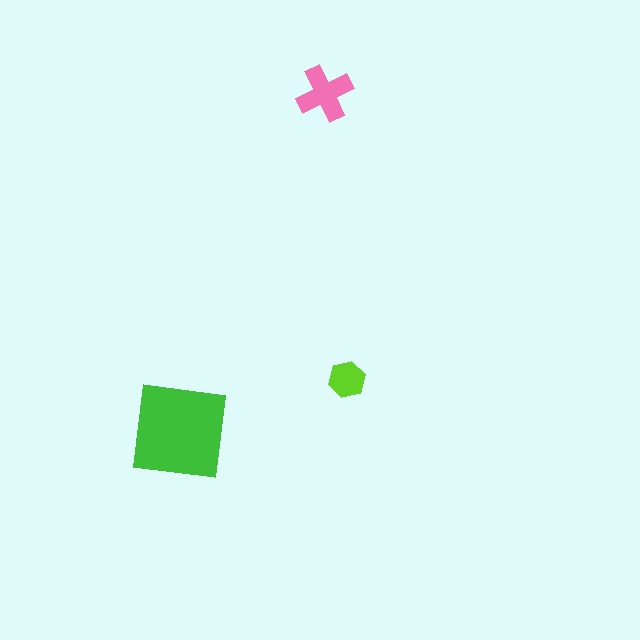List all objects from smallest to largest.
The lime hexagon, the pink cross, the green square.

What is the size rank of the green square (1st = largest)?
1st.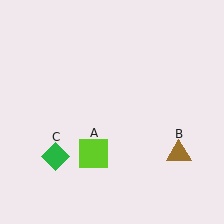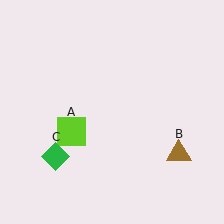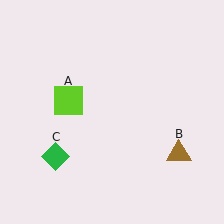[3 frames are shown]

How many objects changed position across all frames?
1 object changed position: lime square (object A).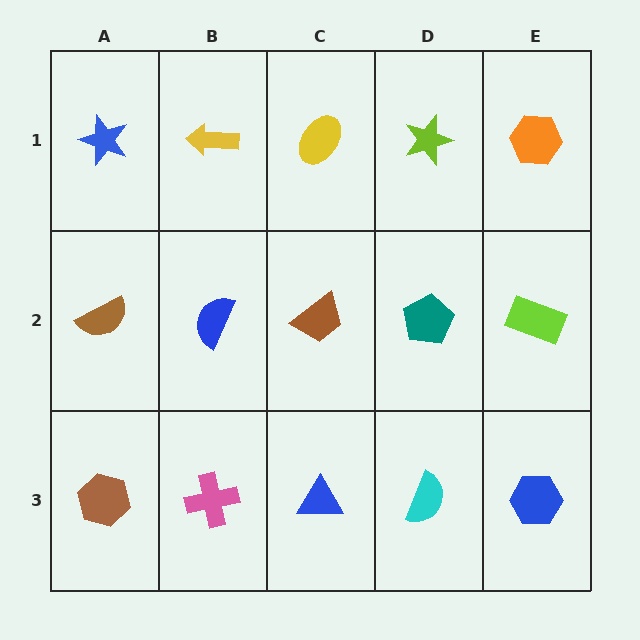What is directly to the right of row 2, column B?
A brown trapezoid.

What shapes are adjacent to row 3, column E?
A lime rectangle (row 2, column E), a cyan semicircle (row 3, column D).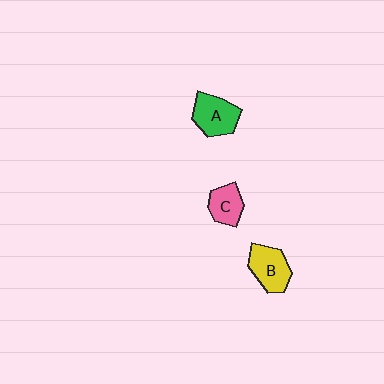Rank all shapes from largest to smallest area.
From largest to smallest: A (green), B (yellow), C (pink).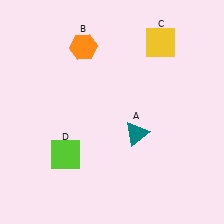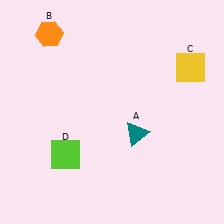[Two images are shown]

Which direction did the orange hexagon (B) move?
The orange hexagon (B) moved left.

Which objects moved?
The objects that moved are: the orange hexagon (B), the yellow square (C).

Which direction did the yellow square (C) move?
The yellow square (C) moved right.